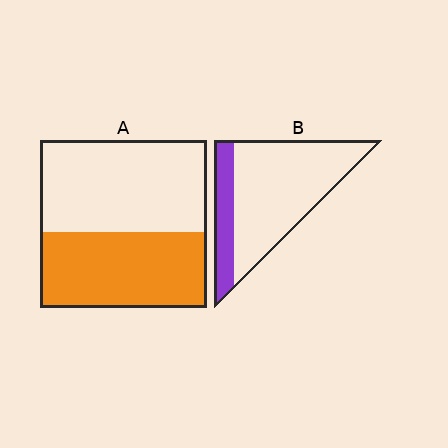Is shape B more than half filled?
No.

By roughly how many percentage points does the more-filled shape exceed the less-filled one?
By roughly 25 percentage points (A over B).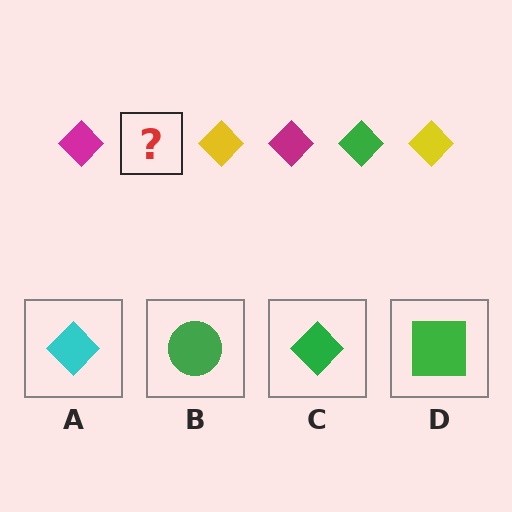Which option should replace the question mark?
Option C.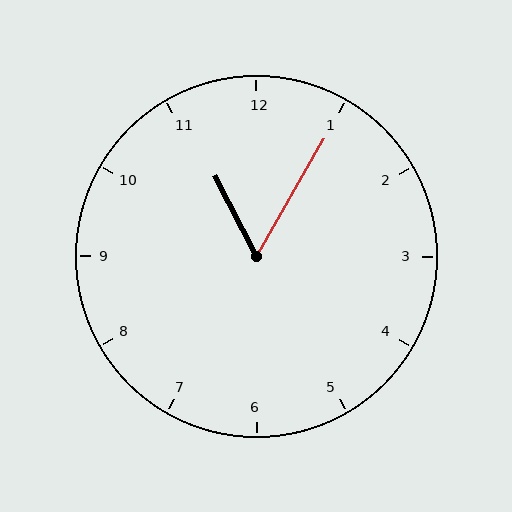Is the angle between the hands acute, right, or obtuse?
It is acute.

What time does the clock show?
11:05.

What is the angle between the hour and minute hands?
Approximately 58 degrees.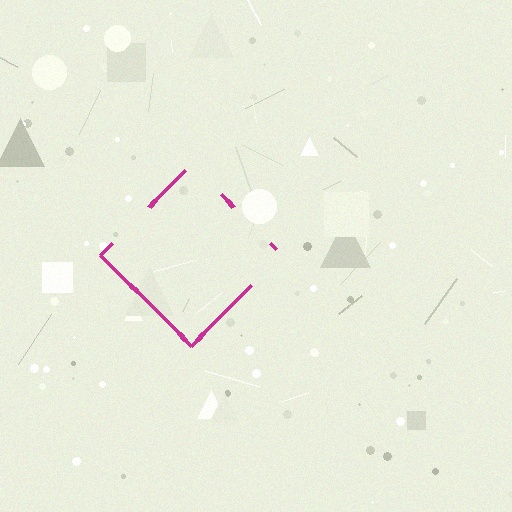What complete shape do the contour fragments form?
The contour fragments form a diamond.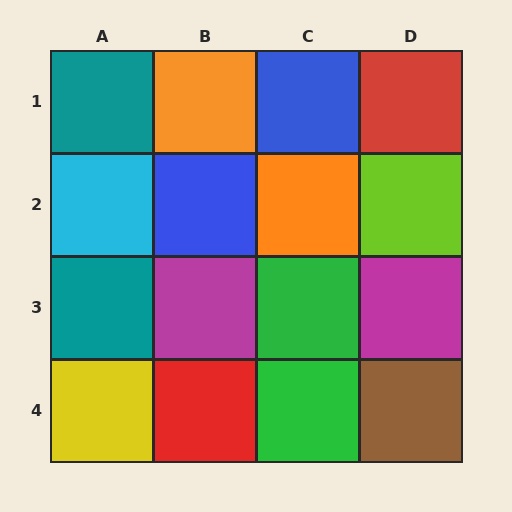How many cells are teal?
2 cells are teal.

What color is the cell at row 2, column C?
Orange.